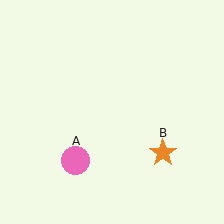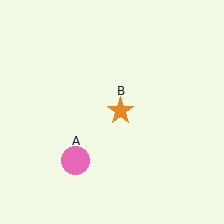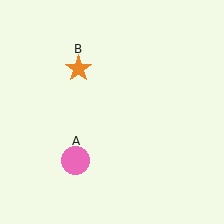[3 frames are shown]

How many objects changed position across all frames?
1 object changed position: orange star (object B).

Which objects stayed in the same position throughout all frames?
Pink circle (object A) remained stationary.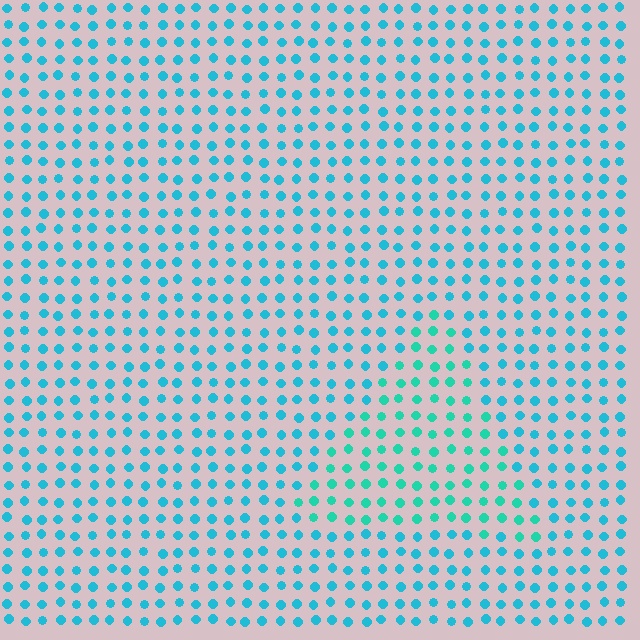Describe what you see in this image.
The image is filled with small cyan elements in a uniform arrangement. A triangle-shaped region is visible where the elements are tinted to a slightly different hue, forming a subtle color boundary.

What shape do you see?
I see a triangle.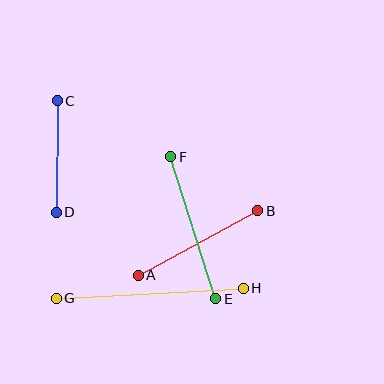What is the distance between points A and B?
The distance is approximately 136 pixels.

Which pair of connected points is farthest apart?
Points G and H are farthest apart.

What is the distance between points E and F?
The distance is approximately 149 pixels.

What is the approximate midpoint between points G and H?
The midpoint is at approximately (150, 293) pixels.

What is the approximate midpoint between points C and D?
The midpoint is at approximately (57, 157) pixels.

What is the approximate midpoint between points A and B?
The midpoint is at approximately (198, 243) pixels.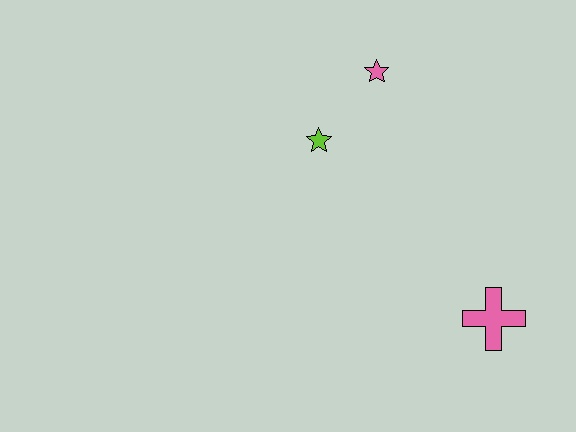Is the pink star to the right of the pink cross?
No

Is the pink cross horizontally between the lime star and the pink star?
No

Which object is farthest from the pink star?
The pink cross is farthest from the pink star.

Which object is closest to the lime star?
The pink star is closest to the lime star.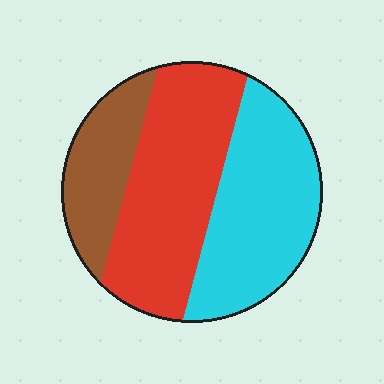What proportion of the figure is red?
Red covers about 40% of the figure.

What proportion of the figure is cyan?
Cyan covers 38% of the figure.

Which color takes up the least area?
Brown, at roughly 20%.